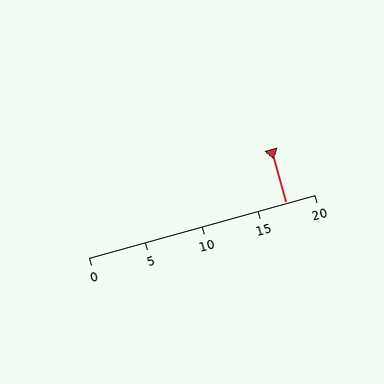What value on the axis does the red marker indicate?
The marker indicates approximately 17.5.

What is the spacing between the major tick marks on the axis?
The major ticks are spaced 5 apart.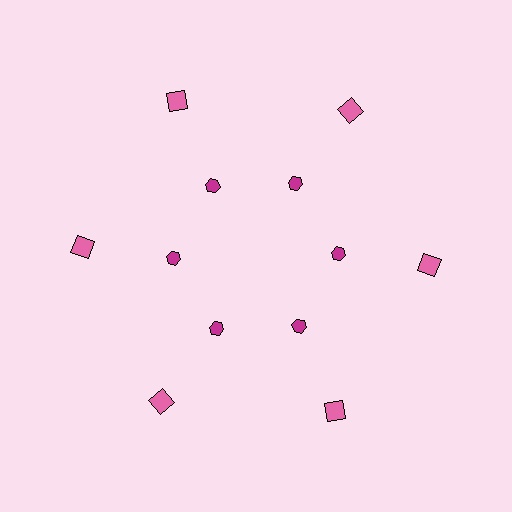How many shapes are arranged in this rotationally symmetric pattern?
There are 12 shapes, arranged in 6 groups of 2.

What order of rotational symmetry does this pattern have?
This pattern has 6-fold rotational symmetry.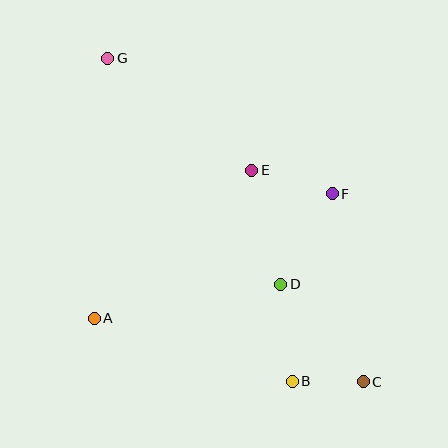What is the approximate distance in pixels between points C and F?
The distance between C and F is approximately 191 pixels.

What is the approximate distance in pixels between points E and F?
The distance between E and F is approximately 84 pixels.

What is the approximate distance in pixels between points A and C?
The distance between A and C is approximately 276 pixels.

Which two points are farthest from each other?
Points C and G are farthest from each other.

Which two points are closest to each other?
Points B and C are closest to each other.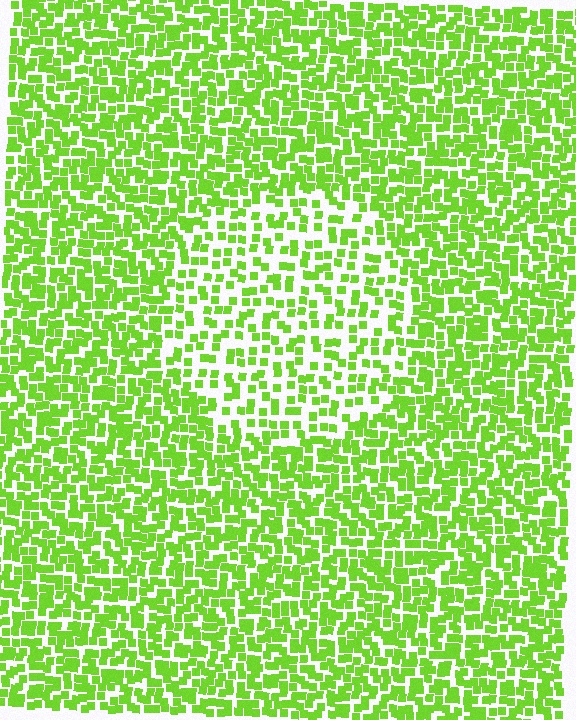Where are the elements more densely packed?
The elements are more densely packed outside the circle boundary.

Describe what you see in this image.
The image contains small lime elements arranged at two different densities. A circle-shaped region is visible where the elements are less densely packed than the surrounding area.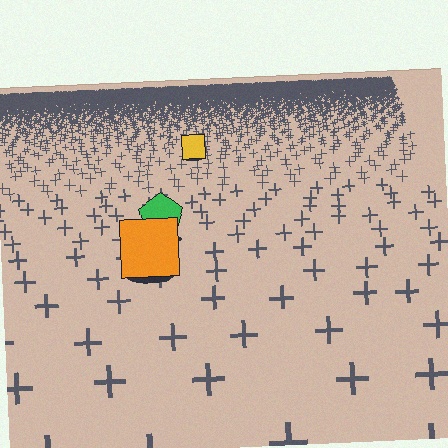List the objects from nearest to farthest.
From nearest to farthest: the orange square, the green pentagon, the yellow square.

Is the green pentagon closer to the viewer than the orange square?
No. The orange square is closer — you can tell from the texture gradient: the ground texture is coarser near it.